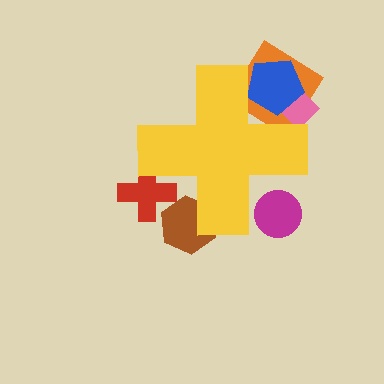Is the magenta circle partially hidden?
Yes, the magenta circle is partially hidden behind the yellow cross.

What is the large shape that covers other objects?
A yellow cross.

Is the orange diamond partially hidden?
Yes, the orange diamond is partially hidden behind the yellow cross.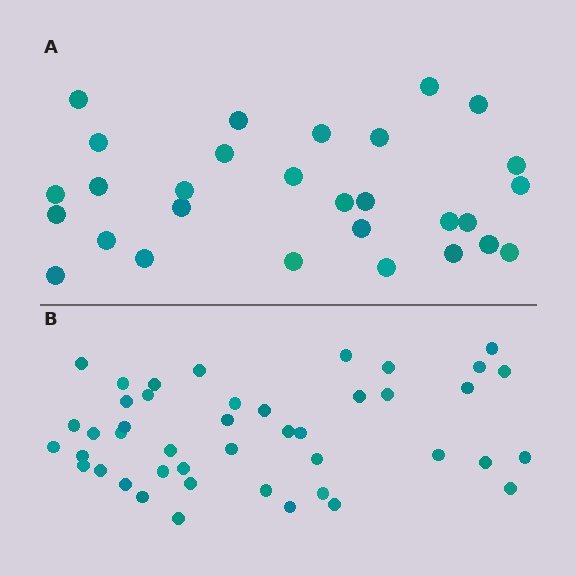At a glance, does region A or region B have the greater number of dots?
Region B (the bottom region) has more dots.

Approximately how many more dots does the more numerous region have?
Region B has approximately 15 more dots than region A.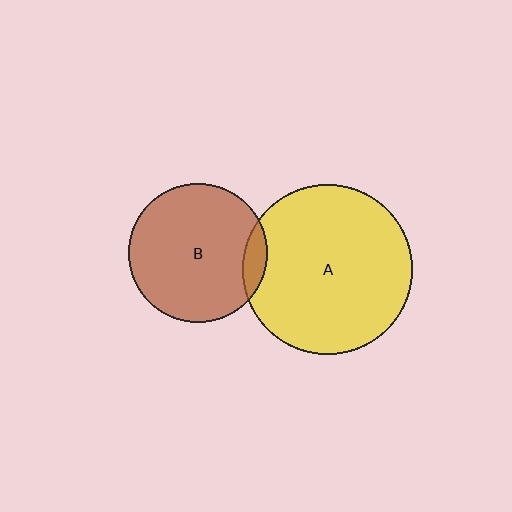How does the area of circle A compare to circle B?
Approximately 1.5 times.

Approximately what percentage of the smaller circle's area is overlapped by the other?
Approximately 10%.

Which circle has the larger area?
Circle A (yellow).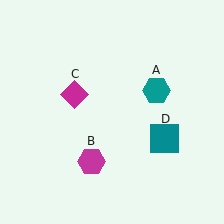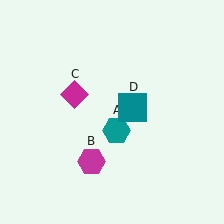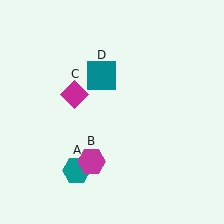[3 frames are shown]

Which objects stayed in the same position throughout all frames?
Magenta hexagon (object B) and magenta diamond (object C) remained stationary.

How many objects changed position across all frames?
2 objects changed position: teal hexagon (object A), teal square (object D).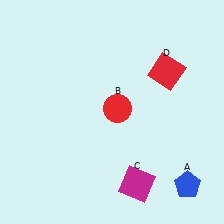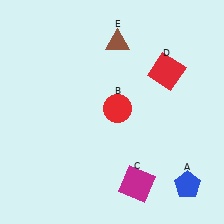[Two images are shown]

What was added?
A brown triangle (E) was added in Image 2.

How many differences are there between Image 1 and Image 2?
There is 1 difference between the two images.